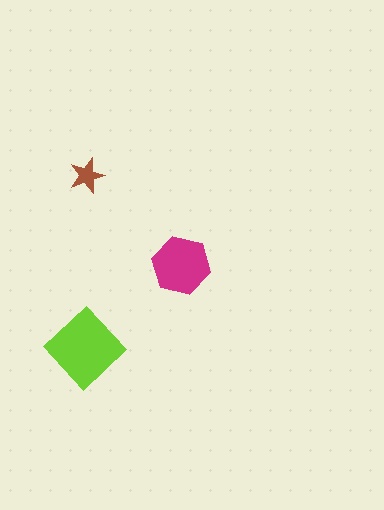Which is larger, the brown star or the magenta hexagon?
The magenta hexagon.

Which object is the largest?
The lime diamond.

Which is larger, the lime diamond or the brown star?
The lime diamond.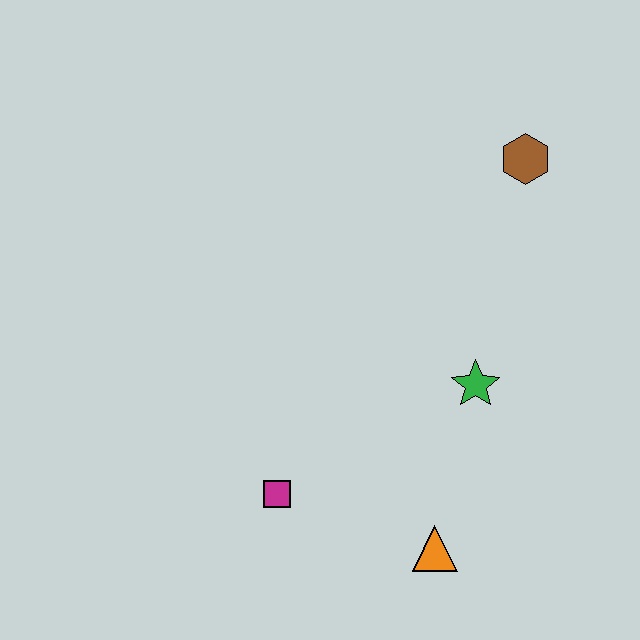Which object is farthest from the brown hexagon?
The magenta square is farthest from the brown hexagon.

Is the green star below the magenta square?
No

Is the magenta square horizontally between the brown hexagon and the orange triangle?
No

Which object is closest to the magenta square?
The orange triangle is closest to the magenta square.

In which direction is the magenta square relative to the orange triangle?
The magenta square is to the left of the orange triangle.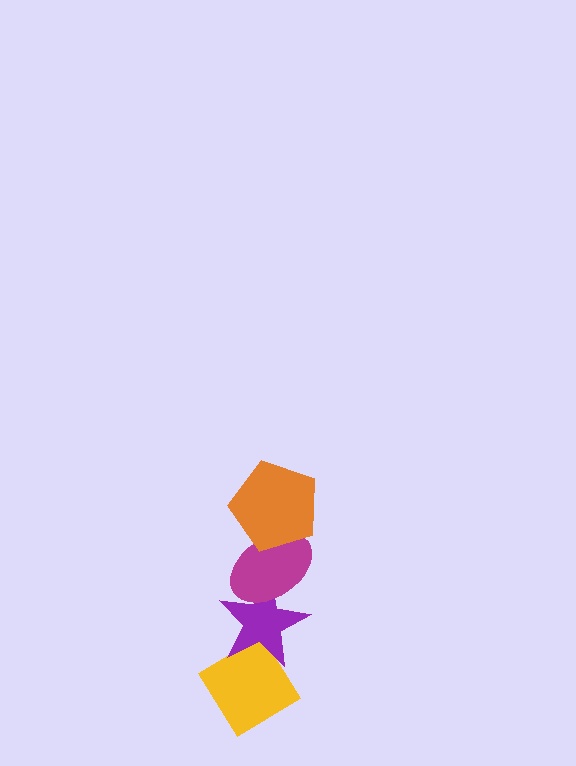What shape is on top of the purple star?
The magenta ellipse is on top of the purple star.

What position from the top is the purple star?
The purple star is 3rd from the top.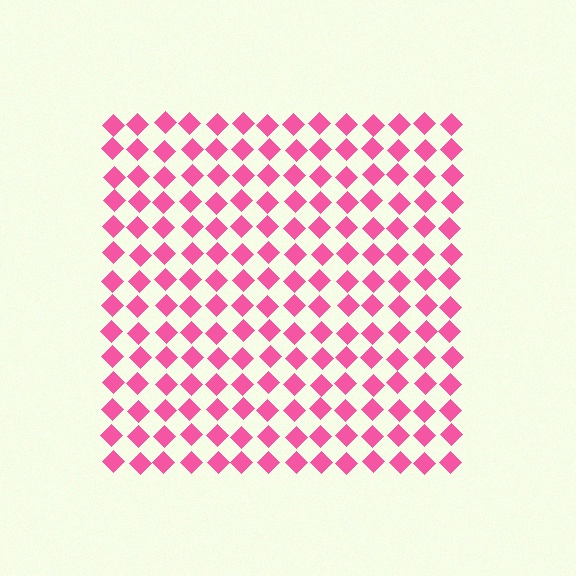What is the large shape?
The large shape is a square.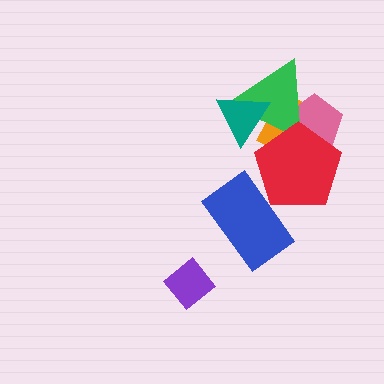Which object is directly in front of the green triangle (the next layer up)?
The teal triangle is directly in front of the green triangle.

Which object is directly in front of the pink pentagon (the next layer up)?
The green triangle is directly in front of the pink pentagon.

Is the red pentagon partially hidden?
Yes, it is partially covered by another shape.